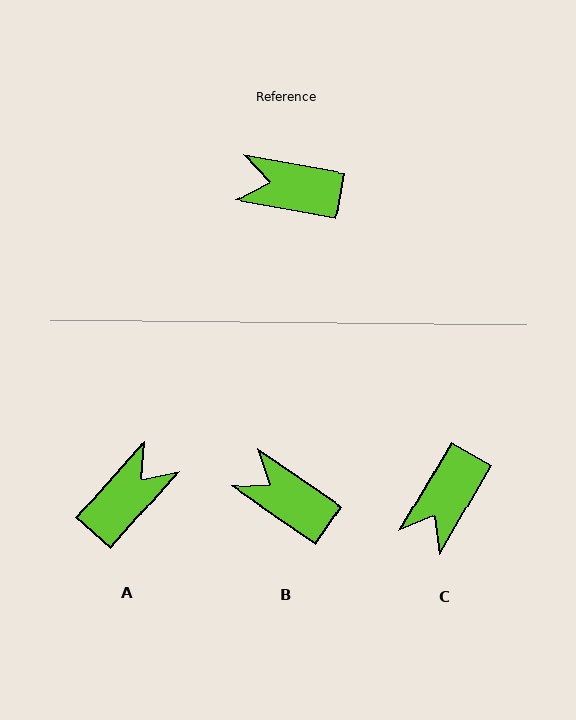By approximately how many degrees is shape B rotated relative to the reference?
Approximately 24 degrees clockwise.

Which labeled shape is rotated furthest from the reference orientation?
A, about 121 degrees away.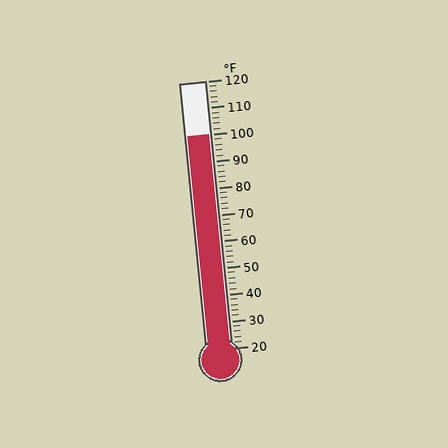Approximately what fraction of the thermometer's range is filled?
The thermometer is filled to approximately 80% of its range.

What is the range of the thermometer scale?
The thermometer scale ranges from 20°F to 120°F.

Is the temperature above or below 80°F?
The temperature is above 80°F.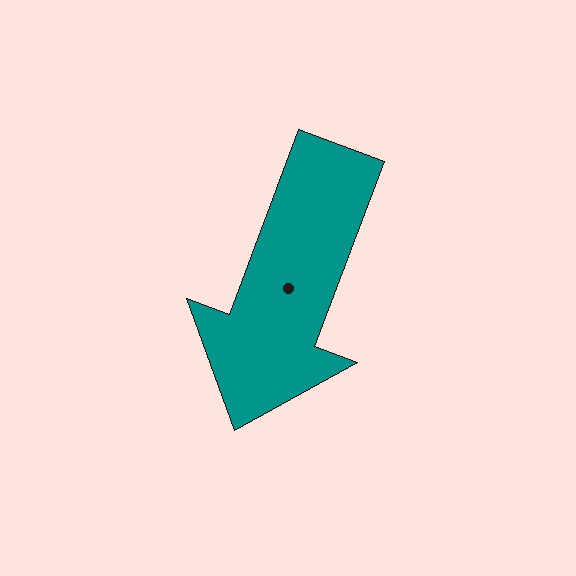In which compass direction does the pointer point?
South.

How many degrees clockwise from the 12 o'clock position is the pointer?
Approximately 200 degrees.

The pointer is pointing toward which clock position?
Roughly 7 o'clock.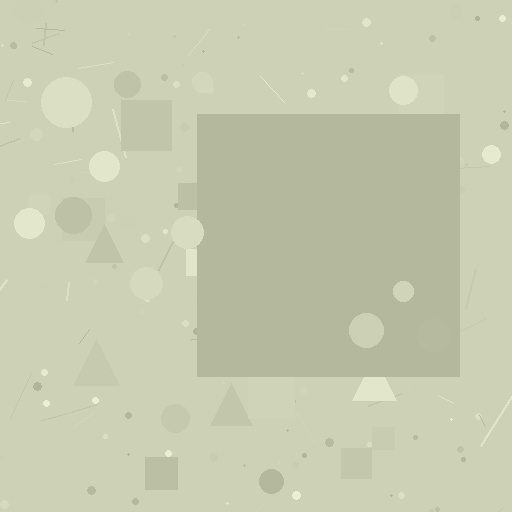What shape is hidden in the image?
A square is hidden in the image.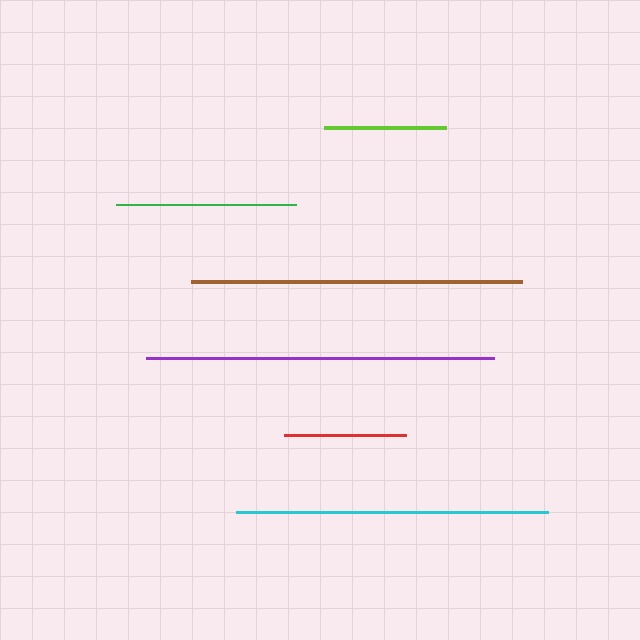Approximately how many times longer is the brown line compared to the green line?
The brown line is approximately 1.8 times the length of the green line.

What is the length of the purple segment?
The purple segment is approximately 348 pixels long.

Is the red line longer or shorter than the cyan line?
The cyan line is longer than the red line.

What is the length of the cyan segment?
The cyan segment is approximately 312 pixels long.